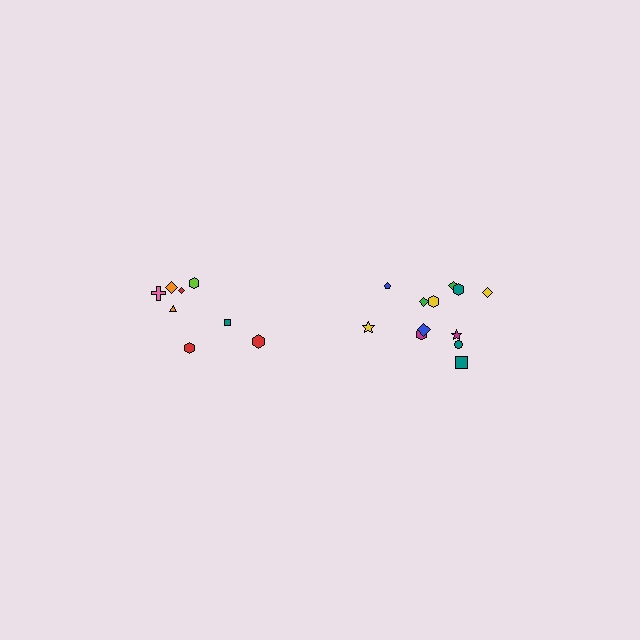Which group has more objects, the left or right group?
The right group.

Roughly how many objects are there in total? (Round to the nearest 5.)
Roughly 20 objects in total.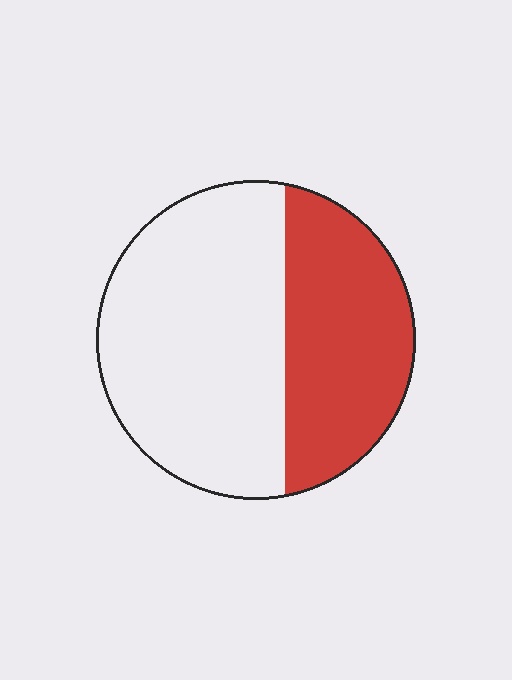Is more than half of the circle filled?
No.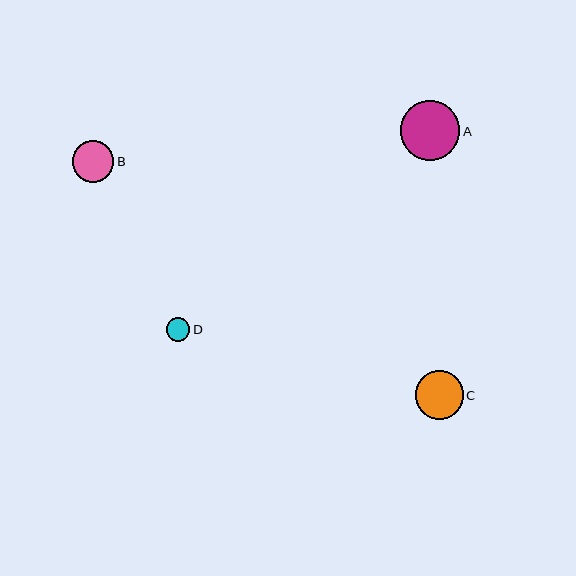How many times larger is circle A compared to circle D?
Circle A is approximately 2.5 times the size of circle D.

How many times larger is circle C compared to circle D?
Circle C is approximately 2.0 times the size of circle D.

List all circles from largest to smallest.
From largest to smallest: A, C, B, D.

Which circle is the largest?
Circle A is the largest with a size of approximately 59 pixels.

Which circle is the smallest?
Circle D is the smallest with a size of approximately 24 pixels.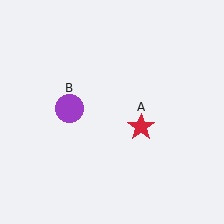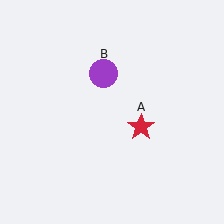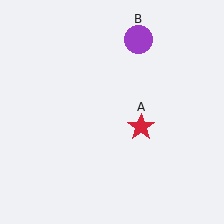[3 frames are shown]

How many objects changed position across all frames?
1 object changed position: purple circle (object B).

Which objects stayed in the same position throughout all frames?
Red star (object A) remained stationary.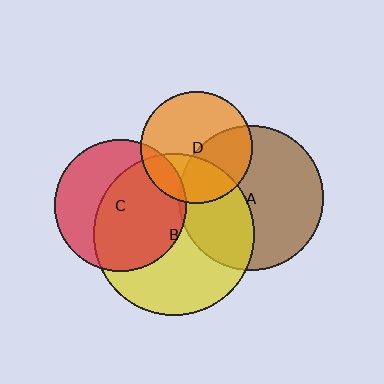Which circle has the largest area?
Circle B (yellow).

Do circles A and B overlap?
Yes.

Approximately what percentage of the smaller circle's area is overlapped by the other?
Approximately 35%.